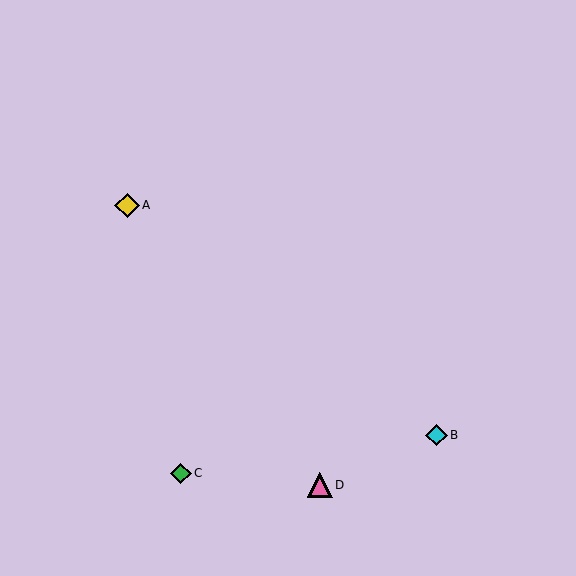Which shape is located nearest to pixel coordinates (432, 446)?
The cyan diamond (labeled B) at (437, 435) is nearest to that location.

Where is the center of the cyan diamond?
The center of the cyan diamond is at (437, 435).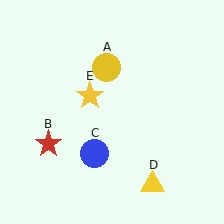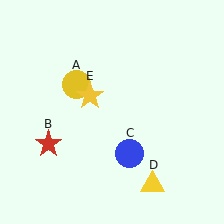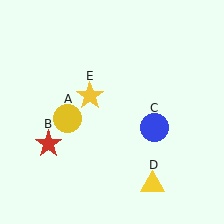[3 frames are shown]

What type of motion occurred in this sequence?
The yellow circle (object A), blue circle (object C) rotated counterclockwise around the center of the scene.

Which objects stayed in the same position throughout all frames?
Red star (object B) and yellow triangle (object D) and yellow star (object E) remained stationary.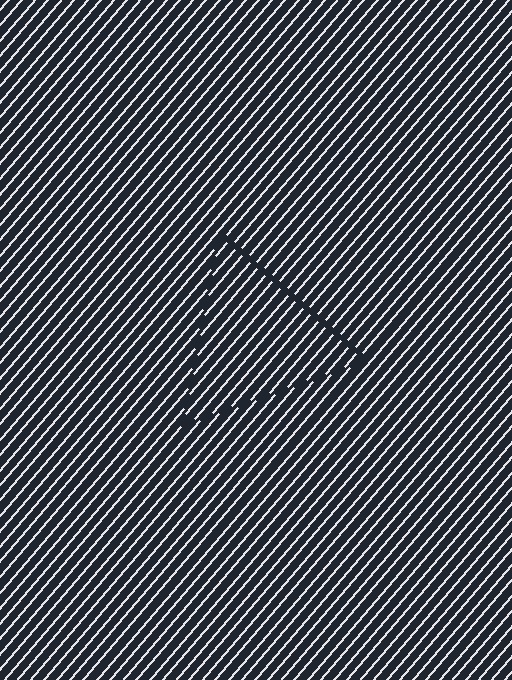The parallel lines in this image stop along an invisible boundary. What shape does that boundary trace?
An illusory triangle. The interior of the shape contains the same grating, shifted by half a period — the contour is defined by the phase discontinuity where line-ends from the inner and outer gratings abut.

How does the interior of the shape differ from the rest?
The interior of the shape contains the same grating, shifted by half a period — the contour is defined by the phase discontinuity where line-ends from the inner and outer gratings abut.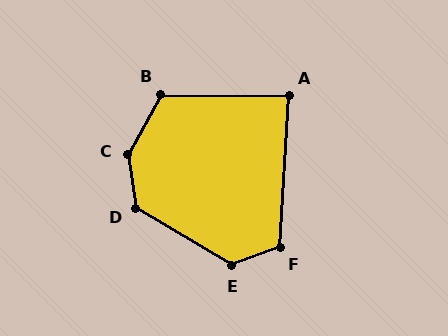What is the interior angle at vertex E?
Approximately 129 degrees (obtuse).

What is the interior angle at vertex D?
Approximately 129 degrees (obtuse).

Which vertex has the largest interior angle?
C, at approximately 143 degrees.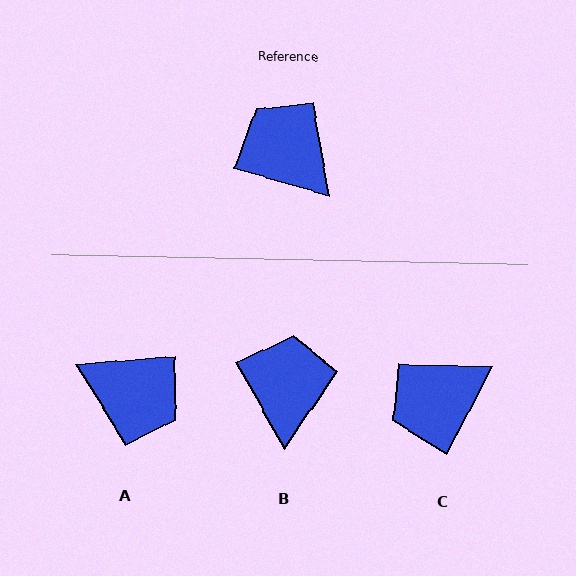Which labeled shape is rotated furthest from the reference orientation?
A, about 159 degrees away.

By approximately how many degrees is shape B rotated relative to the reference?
Approximately 44 degrees clockwise.